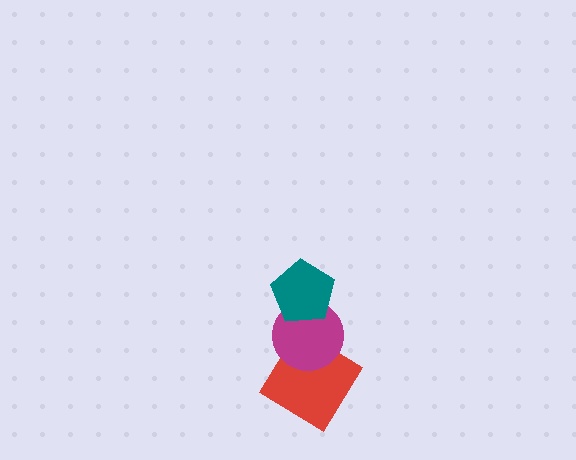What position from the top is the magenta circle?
The magenta circle is 2nd from the top.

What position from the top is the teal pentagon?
The teal pentagon is 1st from the top.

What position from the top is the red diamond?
The red diamond is 3rd from the top.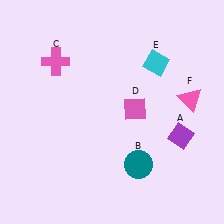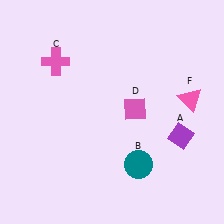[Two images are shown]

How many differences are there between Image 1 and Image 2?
There is 1 difference between the two images.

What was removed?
The cyan diamond (E) was removed in Image 2.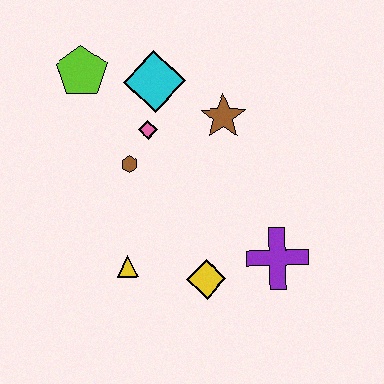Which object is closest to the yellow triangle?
The yellow diamond is closest to the yellow triangle.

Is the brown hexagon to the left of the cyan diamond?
Yes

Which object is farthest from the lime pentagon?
The purple cross is farthest from the lime pentagon.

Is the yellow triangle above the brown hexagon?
No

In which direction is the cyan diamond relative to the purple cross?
The cyan diamond is above the purple cross.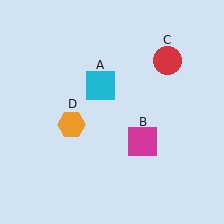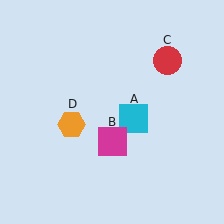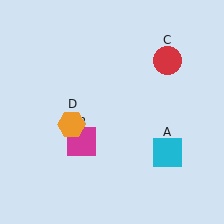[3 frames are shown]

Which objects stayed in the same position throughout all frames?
Red circle (object C) and orange hexagon (object D) remained stationary.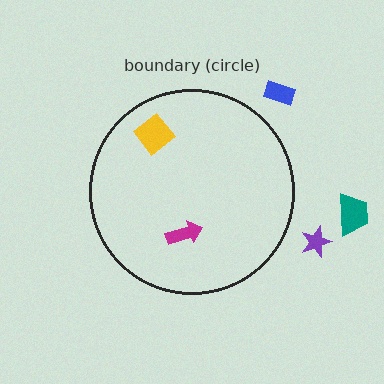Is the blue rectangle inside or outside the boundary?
Outside.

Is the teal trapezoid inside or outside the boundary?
Outside.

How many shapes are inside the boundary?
2 inside, 3 outside.